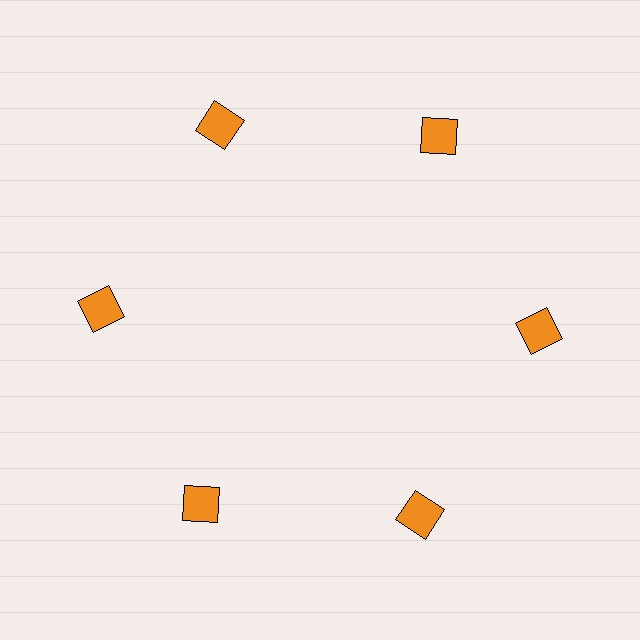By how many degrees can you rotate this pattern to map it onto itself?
The pattern maps onto itself every 60 degrees of rotation.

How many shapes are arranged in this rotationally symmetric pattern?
There are 6 shapes, arranged in 6 groups of 1.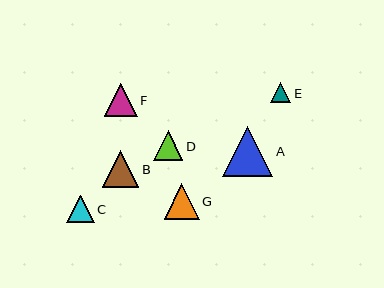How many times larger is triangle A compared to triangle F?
Triangle A is approximately 1.5 times the size of triangle F.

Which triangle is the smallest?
Triangle E is the smallest with a size of approximately 20 pixels.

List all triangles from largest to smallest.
From largest to smallest: A, B, G, F, D, C, E.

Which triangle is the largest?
Triangle A is the largest with a size of approximately 50 pixels.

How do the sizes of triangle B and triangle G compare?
Triangle B and triangle G are approximately the same size.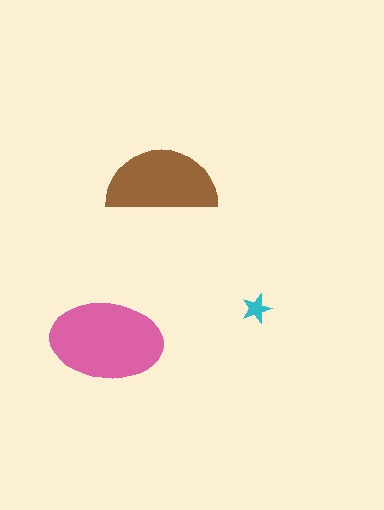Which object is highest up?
The brown semicircle is topmost.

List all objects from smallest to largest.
The cyan star, the brown semicircle, the pink ellipse.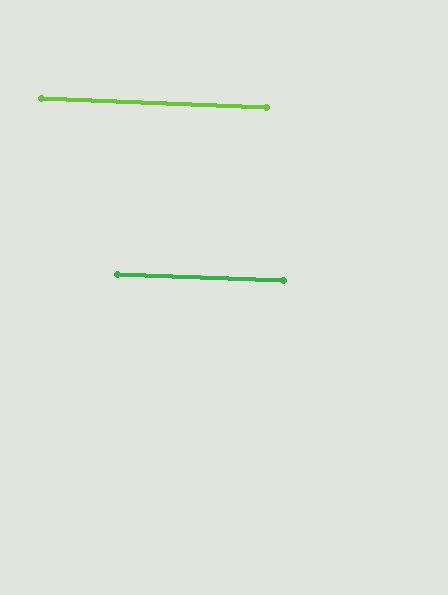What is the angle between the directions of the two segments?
Approximately 0 degrees.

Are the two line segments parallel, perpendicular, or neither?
Parallel — their directions differ by only 0.1°.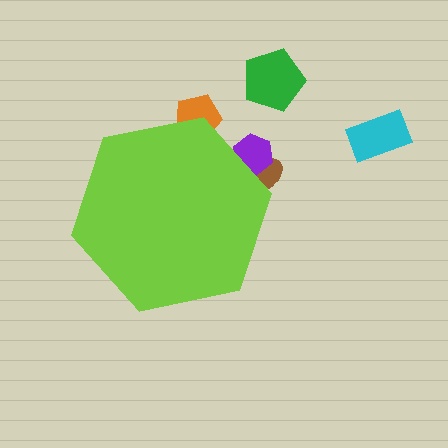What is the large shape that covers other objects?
A lime hexagon.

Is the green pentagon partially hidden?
No, the green pentagon is fully visible.